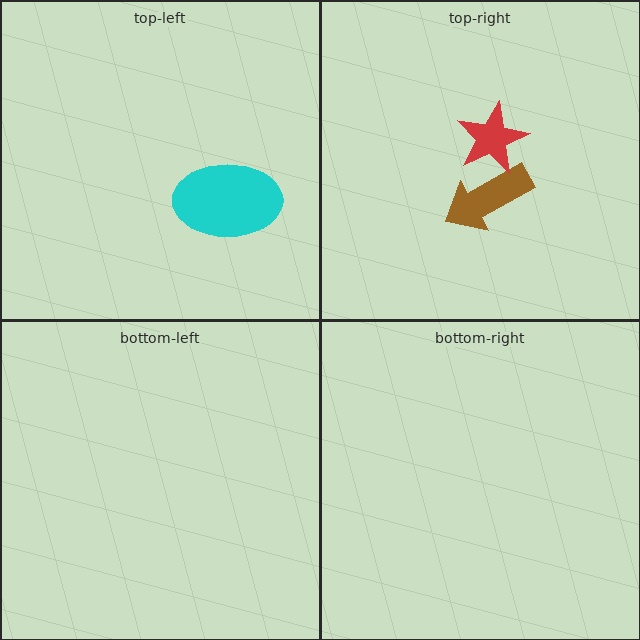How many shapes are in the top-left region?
1.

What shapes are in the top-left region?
The cyan ellipse.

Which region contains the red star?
The top-right region.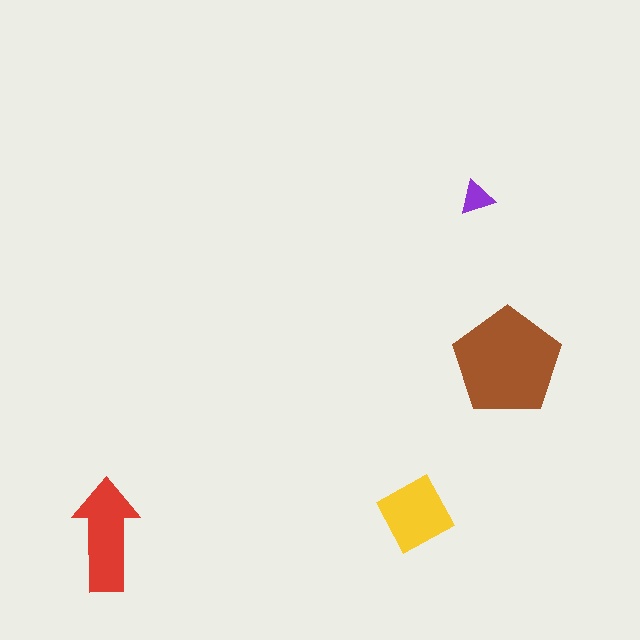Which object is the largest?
The brown pentagon.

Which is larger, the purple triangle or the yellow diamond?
The yellow diamond.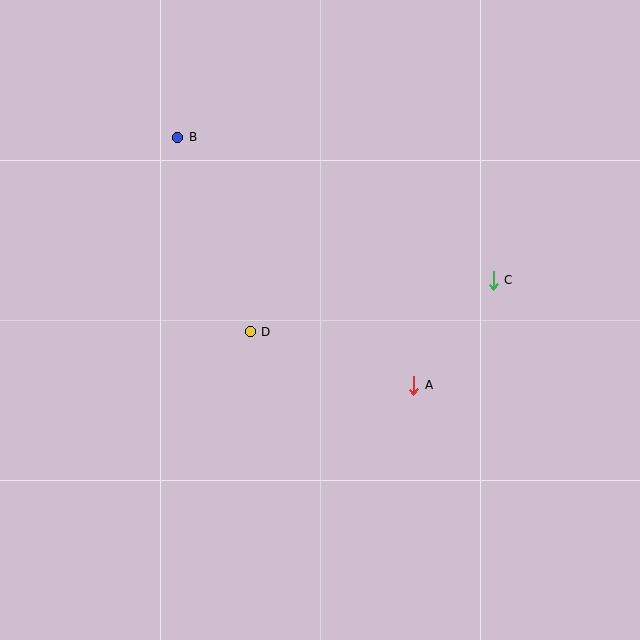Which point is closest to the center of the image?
Point D at (250, 332) is closest to the center.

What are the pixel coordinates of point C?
Point C is at (493, 280).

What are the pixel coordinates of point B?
Point B is at (178, 137).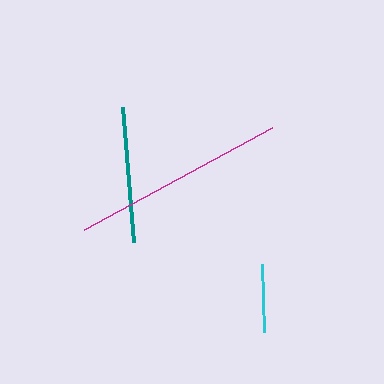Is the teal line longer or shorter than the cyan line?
The teal line is longer than the cyan line.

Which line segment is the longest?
The magenta line is the longest at approximately 214 pixels.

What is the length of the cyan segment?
The cyan segment is approximately 68 pixels long.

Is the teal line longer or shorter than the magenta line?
The magenta line is longer than the teal line.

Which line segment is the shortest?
The cyan line is the shortest at approximately 68 pixels.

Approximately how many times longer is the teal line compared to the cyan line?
The teal line is approximately 2.0 times the length of the cyan line.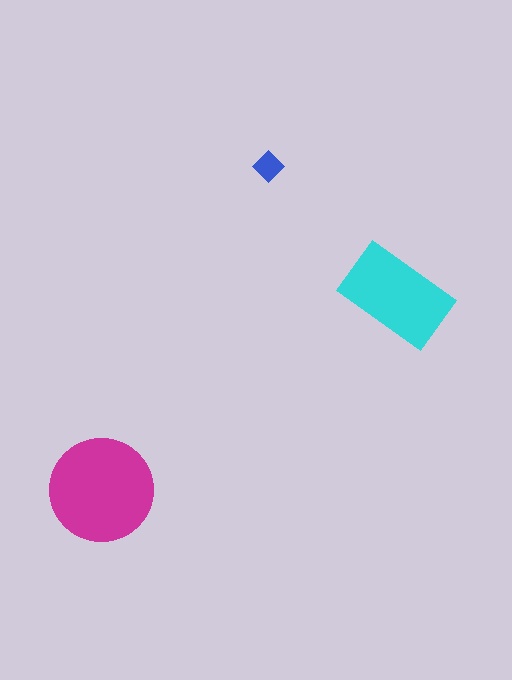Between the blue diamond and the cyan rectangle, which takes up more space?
The cyan rectangle.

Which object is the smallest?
The blue diamond.